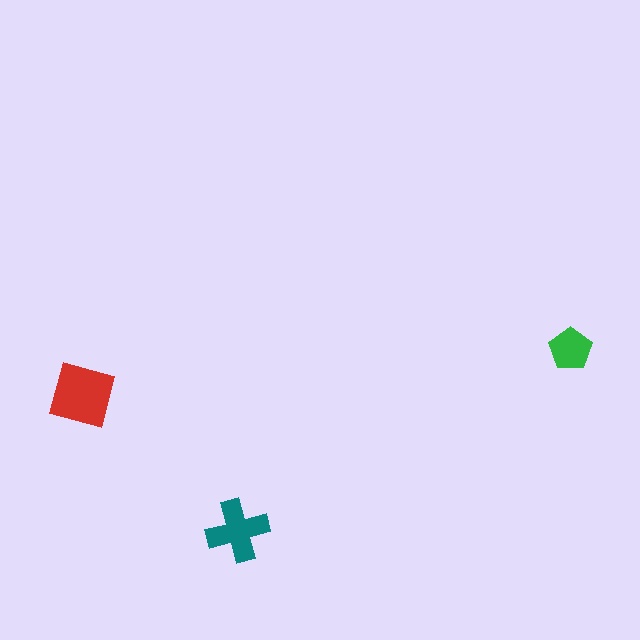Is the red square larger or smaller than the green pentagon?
Larger.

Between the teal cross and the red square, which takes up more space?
The red square.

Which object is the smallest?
The green pentagon.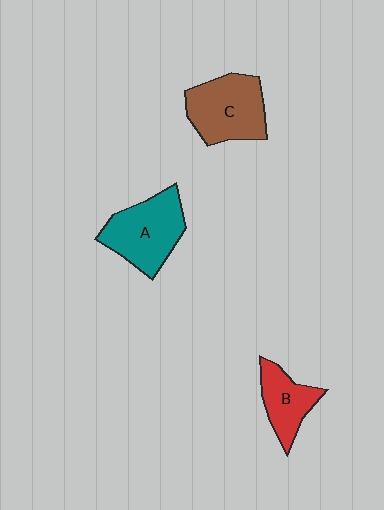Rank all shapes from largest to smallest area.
From largest to smallest: A (teal), C (brown), B (red).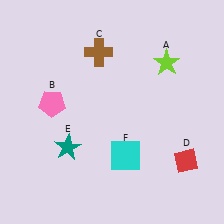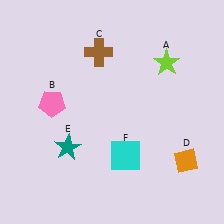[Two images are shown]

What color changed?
The diamond (D) changed from red in Image 1 to orange in Image 2.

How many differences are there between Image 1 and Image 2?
There is 1 difference between the two images.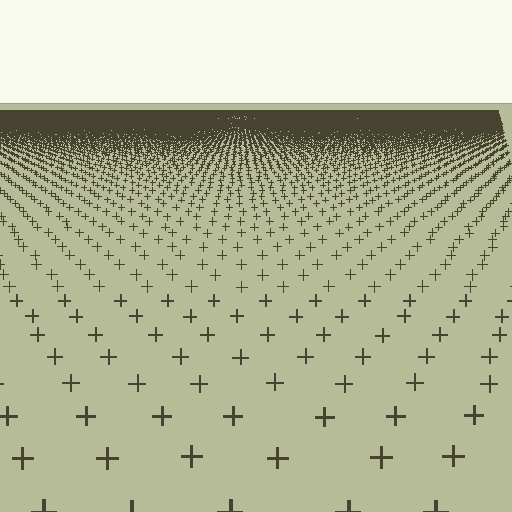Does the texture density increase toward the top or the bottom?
Density increases toward the top.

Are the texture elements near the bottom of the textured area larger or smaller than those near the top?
Larger. Near the bottom, elements are closer to the viewer and appear at a bigger on-screen size.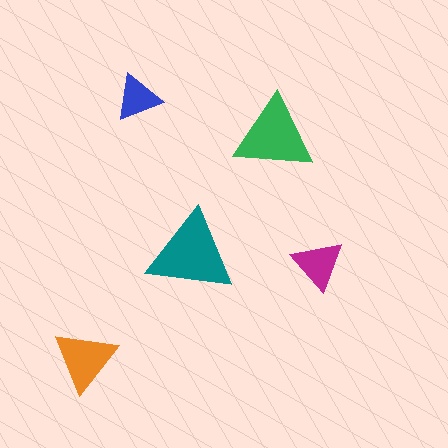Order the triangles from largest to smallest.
the teal one, the green one, the orange one, the magenta one, the blue one.